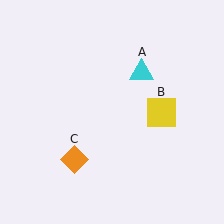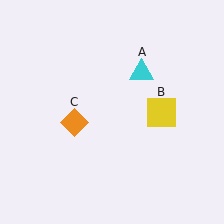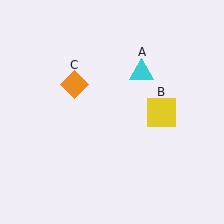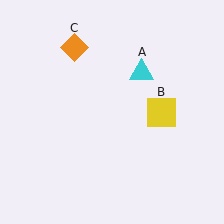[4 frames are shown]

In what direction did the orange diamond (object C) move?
The orange diamond (object C) moved up.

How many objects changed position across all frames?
1 object changed position: orange diamond (object C).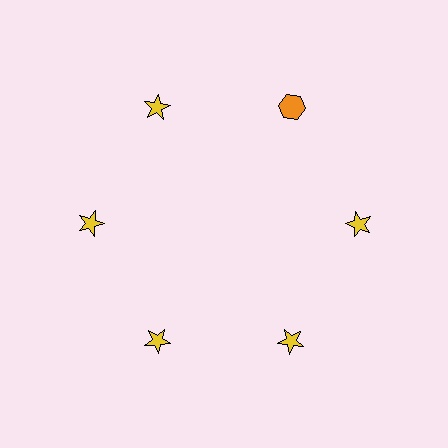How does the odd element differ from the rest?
It differs in both color (orange instead of yellow) and shape (hexagon instead of star).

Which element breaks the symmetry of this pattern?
The orange hexagon at roughly the 1 o'clock position breaks the symmetry. All other shapes are yellow stars.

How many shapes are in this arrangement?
There are 6 shapes arranged in a ring pattern.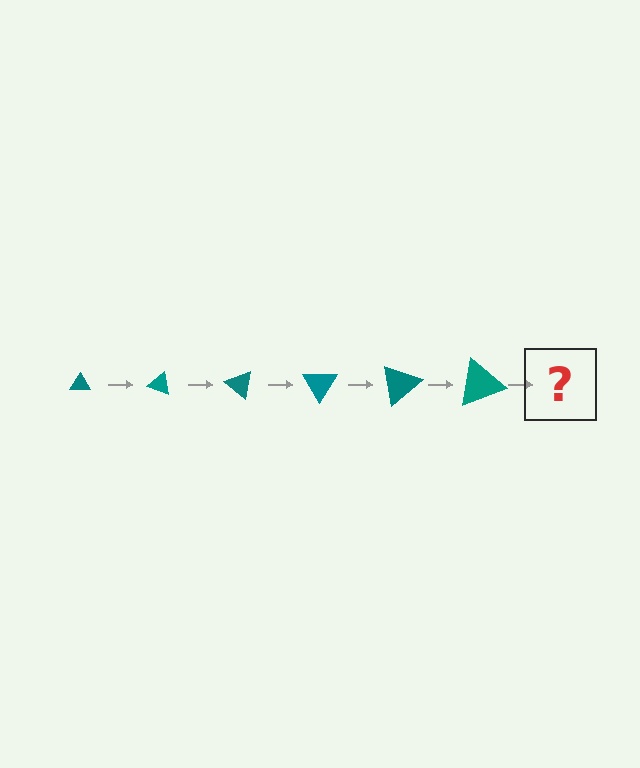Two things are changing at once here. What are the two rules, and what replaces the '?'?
The two rules are that the triangle grows larger each step and it rotates 20 degrees each step. The '?' should be a triangle, larger than the previous one and rotated 120 degrees from the start.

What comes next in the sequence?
The next element should be a triangle, larger than the previous one and rotated 120 degrees from the start.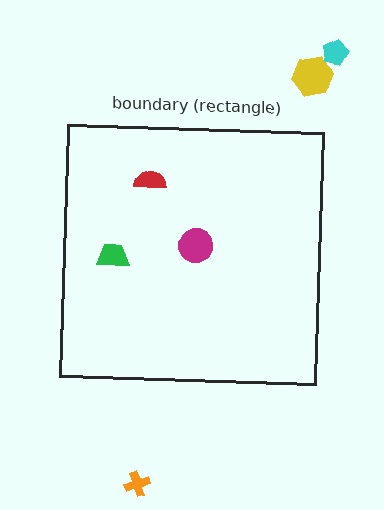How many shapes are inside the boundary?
3 inside, 3 outside.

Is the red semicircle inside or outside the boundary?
Inside.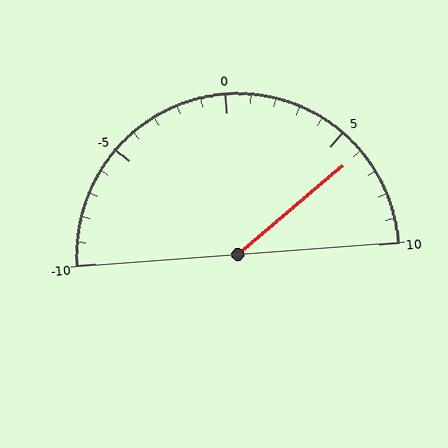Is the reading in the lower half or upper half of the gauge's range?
The reading is in the upper half of the range (-10 to 10).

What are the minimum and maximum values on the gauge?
The gauge ranges from -10 to 10.